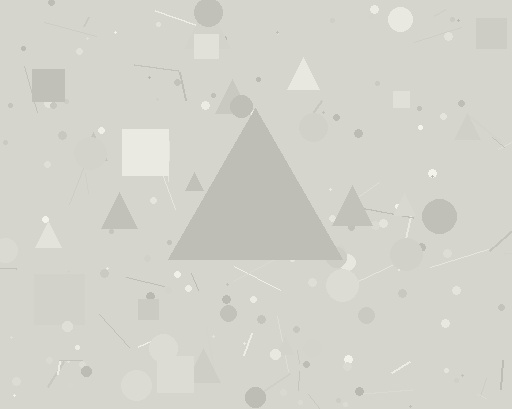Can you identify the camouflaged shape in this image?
The camouflaged shape is a triangle.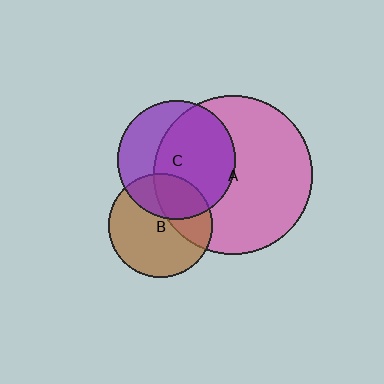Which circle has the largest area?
Circle A (pink).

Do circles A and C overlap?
Yes.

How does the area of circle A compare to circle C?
Approximately 1.8 times.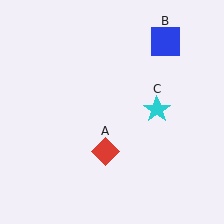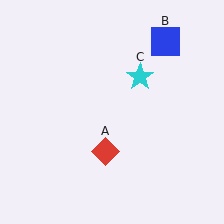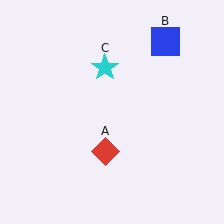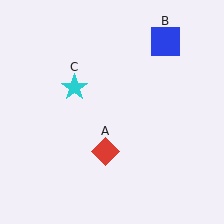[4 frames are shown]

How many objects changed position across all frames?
1 object changed position: cyan star (object C).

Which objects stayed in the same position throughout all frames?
Red diamond (object A) and blue square (object B) remained stationary.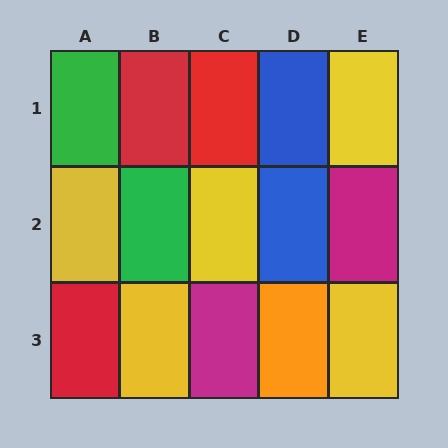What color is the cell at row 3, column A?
Red.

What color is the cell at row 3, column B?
Yellow.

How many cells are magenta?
2 cells are magenta.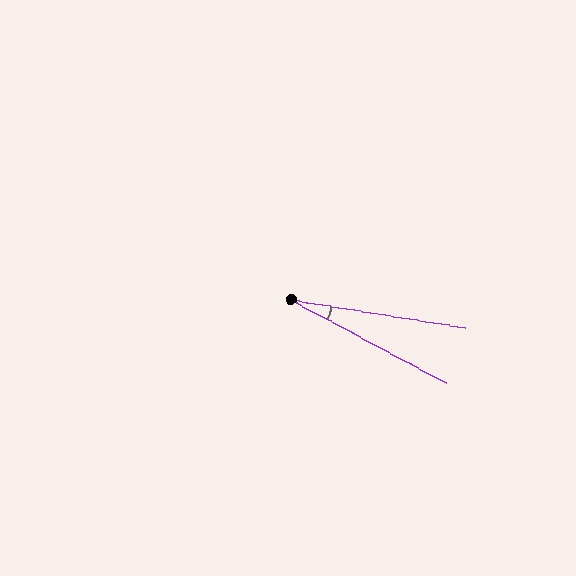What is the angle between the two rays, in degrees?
Approximately 19 degrees.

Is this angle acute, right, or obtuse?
It is acute.